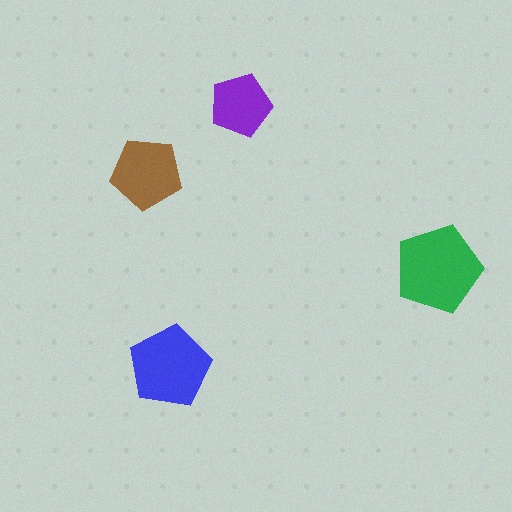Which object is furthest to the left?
The brown pentagon is leftmost.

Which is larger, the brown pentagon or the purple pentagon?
The brown one.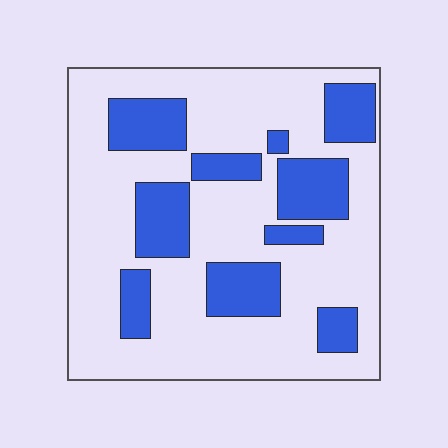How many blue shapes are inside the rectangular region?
10.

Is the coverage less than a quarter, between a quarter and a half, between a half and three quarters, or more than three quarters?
Between a quarter and a half.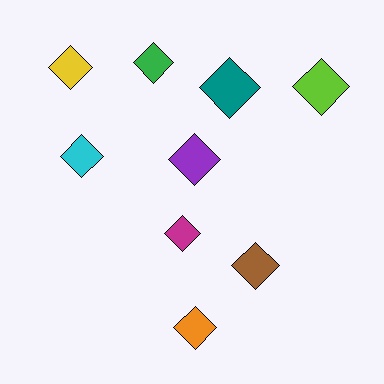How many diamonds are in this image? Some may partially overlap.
There are 9 diamonds.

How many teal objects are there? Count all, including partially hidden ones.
There is 1 teal object.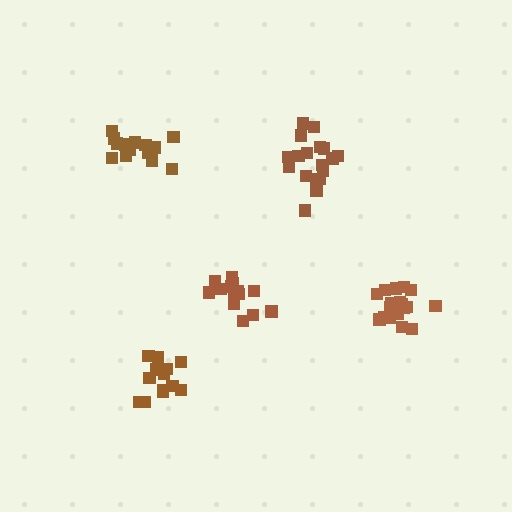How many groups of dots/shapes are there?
There are 5 groups.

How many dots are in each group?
Group 1: 19 dots, Group 2: 14 dots, Group 3: 14 dots, Group 4: 19 dots, Group 5: 14 dots (80 total).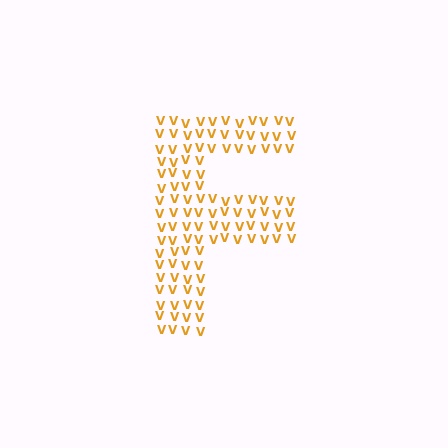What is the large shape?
The large shape is the letter F.